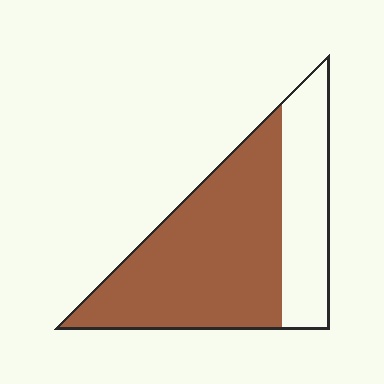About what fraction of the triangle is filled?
About two thirds (2/3).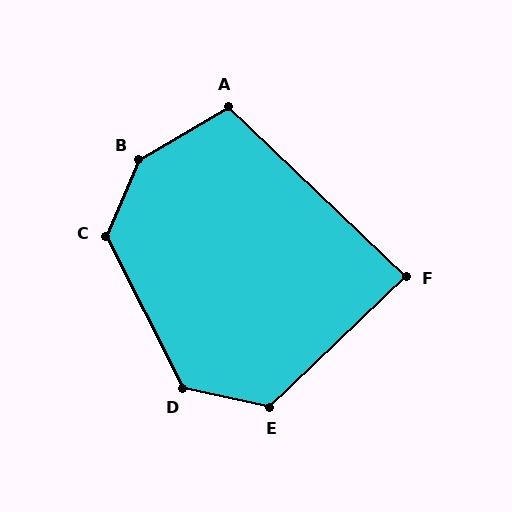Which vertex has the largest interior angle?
B, at approximately 144 degrees.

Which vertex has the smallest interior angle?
F, at approximately 87 degrees.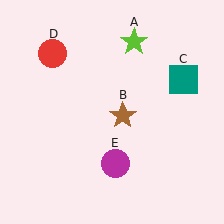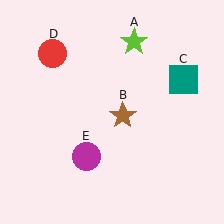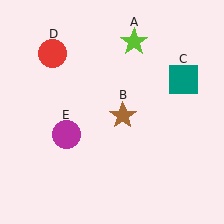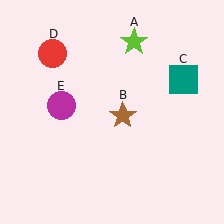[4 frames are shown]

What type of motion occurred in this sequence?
The magenta circle (object E) rotated clockwise around the center of the scene.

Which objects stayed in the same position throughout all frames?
Lime star (object A) and brown star (object B) and teal square (object C) and red circle (object D) remained stationary.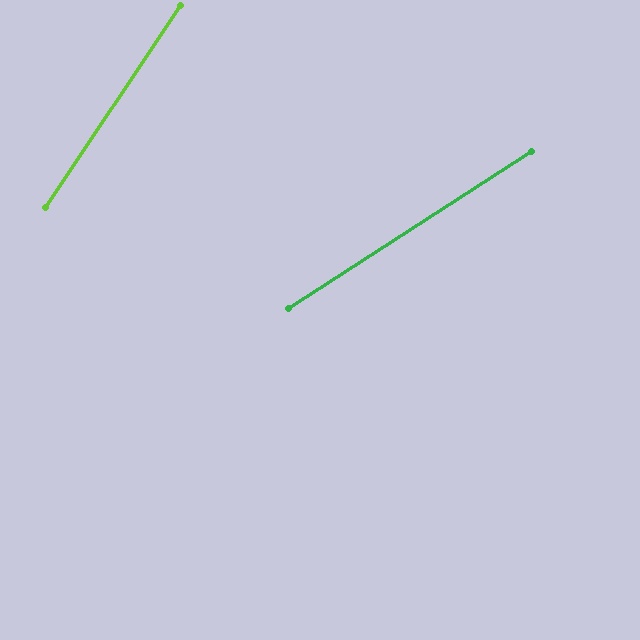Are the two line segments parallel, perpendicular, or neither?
Neither parallel nor perpendicular — they differ by about 23°.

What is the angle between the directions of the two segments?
Approximately 23 degrees.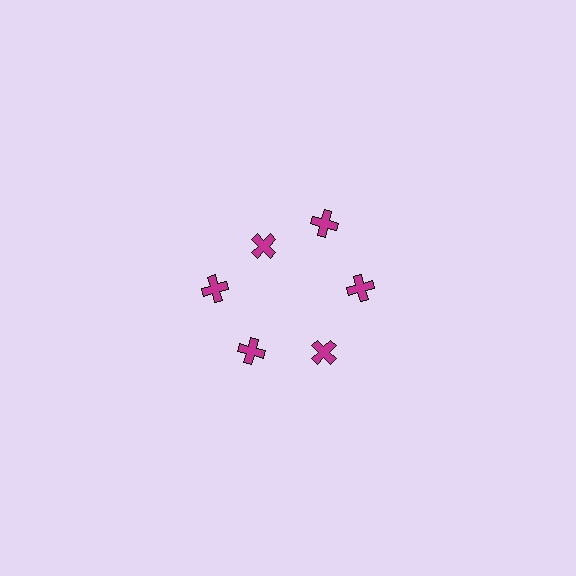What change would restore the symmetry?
The symmetry would be restored by moving it outward, back onto the ring so that all 6 crosses sit at equal angles and equal distance from the center.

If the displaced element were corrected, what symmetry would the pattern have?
It would have 6-fold rotational symmetry — the pattern would map onto itself every 60 degrees.